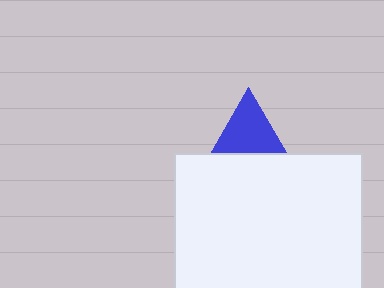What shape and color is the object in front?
The object in front is a white rectangle.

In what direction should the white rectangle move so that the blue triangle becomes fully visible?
The white rectangle should move down. That is the shortest direction to clear the overlap and leave the blue triangle fully visible.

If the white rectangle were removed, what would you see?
You would see the complete blue triangle.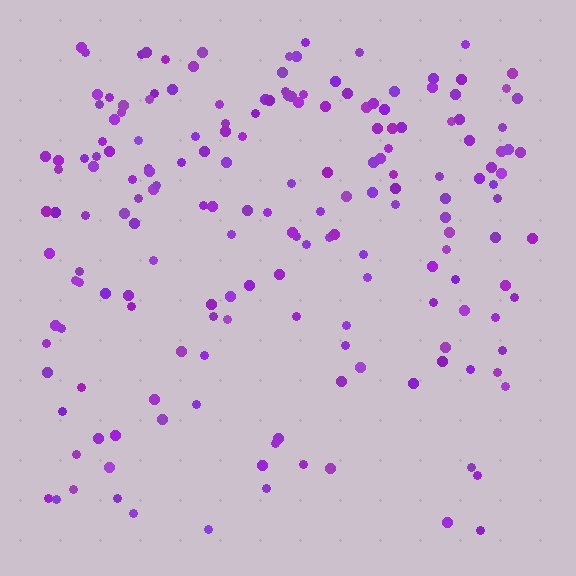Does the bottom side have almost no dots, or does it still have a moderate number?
Still a moderate number, just noticeably fewer than the top.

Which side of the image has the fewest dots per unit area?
The bottom.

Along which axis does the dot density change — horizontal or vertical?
Vertical.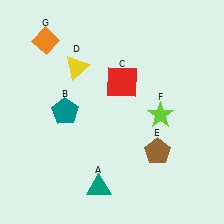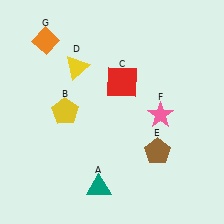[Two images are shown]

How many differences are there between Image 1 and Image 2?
There are 2 differences between the two images.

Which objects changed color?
B changed from teal to yellow. F changed from lime to pink.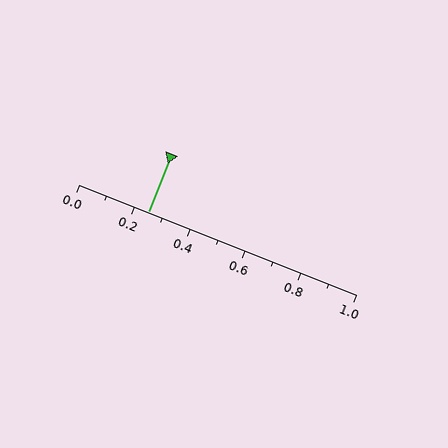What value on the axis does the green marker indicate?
The marker indicates approximately 0.25.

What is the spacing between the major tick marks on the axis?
The major ticks are spaced 0.2 apart.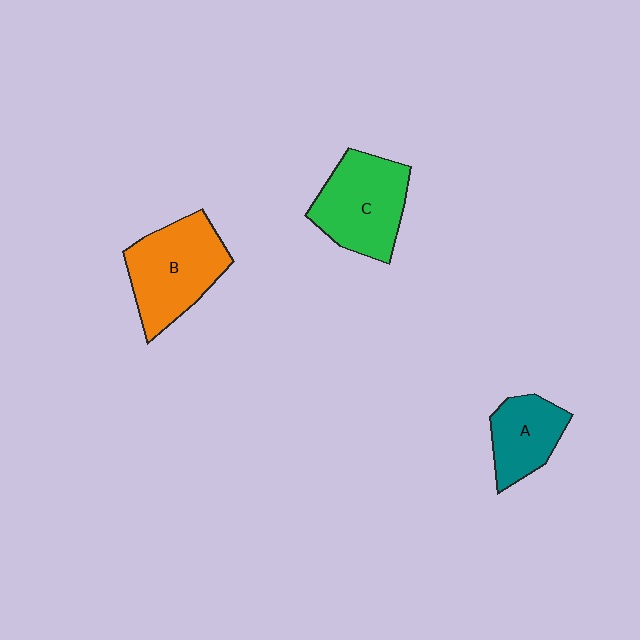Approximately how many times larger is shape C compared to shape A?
Approximately 1.5 times.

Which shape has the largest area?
Shape B (orange).